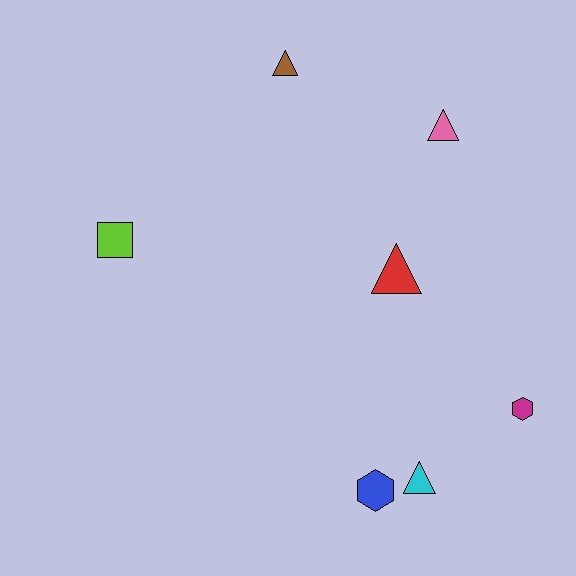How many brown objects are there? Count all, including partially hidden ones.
There is 1 brown object.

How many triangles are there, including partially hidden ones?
There are 4 triangles.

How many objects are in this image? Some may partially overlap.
There are 7 objects.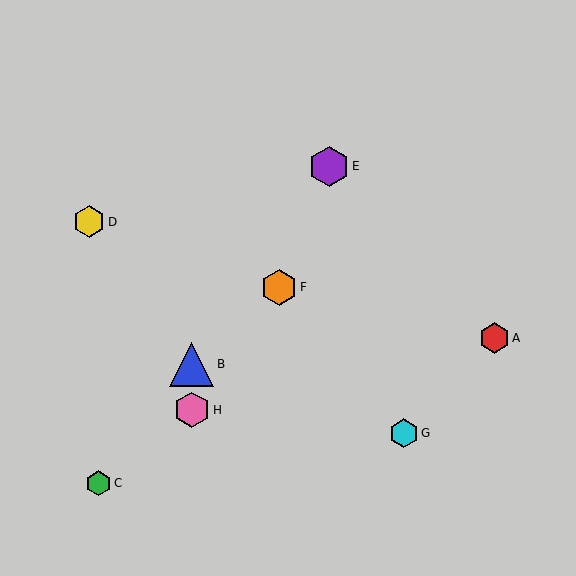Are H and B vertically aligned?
Yes, both are at x≈192.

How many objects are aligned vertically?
2 objects (B, H) are aligned vertically.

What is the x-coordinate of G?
Object G is at x≈404.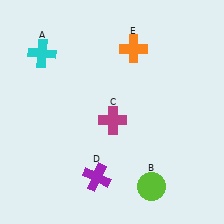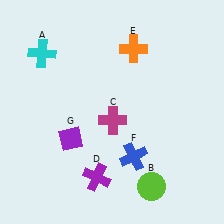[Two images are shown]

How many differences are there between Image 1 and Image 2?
There are 2 differences between the two images.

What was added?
A blue cross (F), a purple diamond (G) were added in Image 2.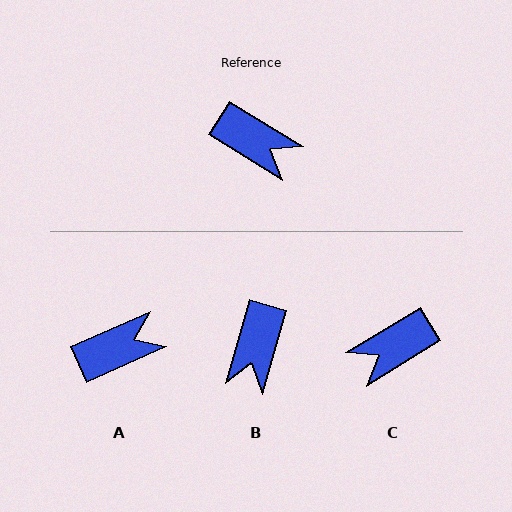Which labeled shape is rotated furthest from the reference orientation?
C, about 117 degrees away.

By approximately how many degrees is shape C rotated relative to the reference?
Approximately 117 degrees clockwise.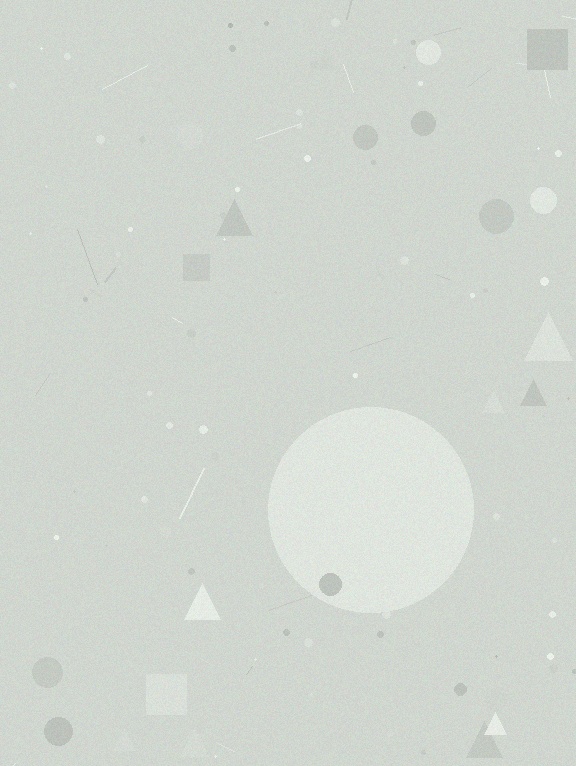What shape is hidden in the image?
A circle is hidden in the image.